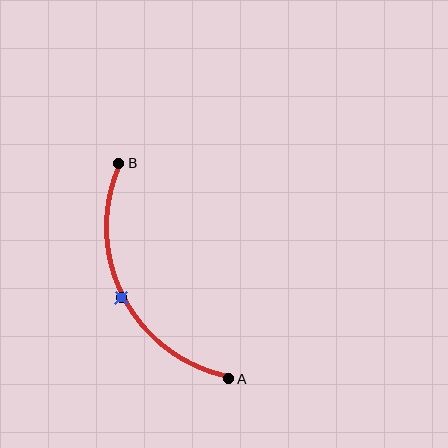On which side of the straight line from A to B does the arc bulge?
The arc bulges to the left of the straight line connecting A and B.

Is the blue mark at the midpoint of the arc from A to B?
Yes. The blue mark lies on the arc at equal arc-length from both A and B — it is the arc midpoint.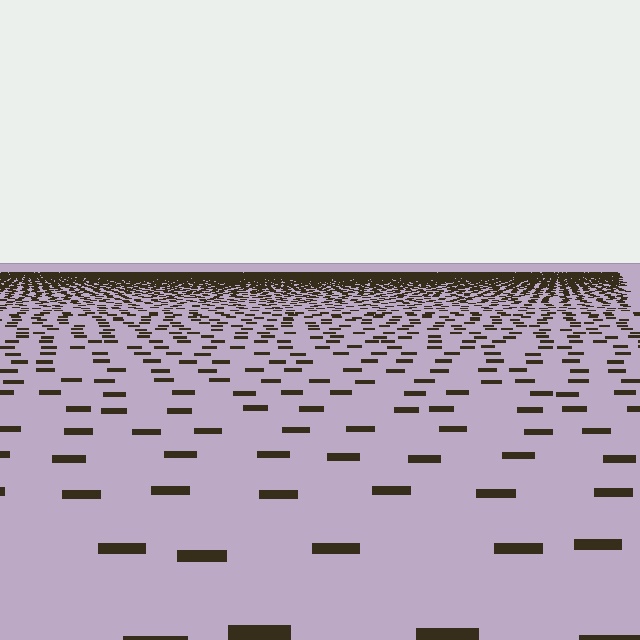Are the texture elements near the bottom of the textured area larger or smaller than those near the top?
Larger. Near the bottom, elements are closer to the viewer and appear at a bigger on-screen size.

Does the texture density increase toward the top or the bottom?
Density increases toward the top.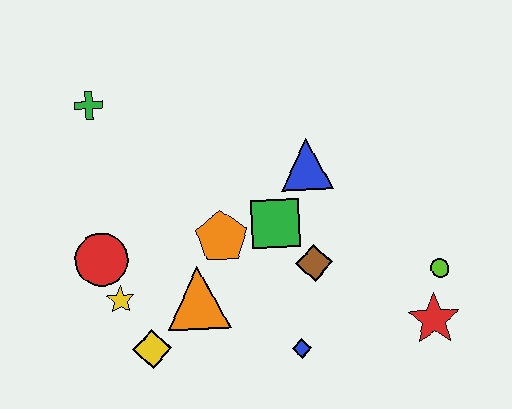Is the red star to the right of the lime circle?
No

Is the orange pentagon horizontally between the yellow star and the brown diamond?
Yes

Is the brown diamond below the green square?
Yes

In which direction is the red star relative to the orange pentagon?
The red star is to the right of the orange pentagon.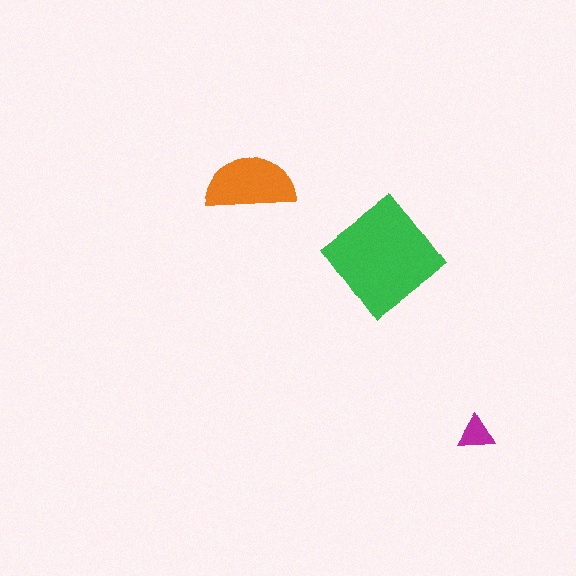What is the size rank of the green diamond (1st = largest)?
1st.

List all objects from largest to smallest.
The green diamond, the orange semicircle, the magenta triangle.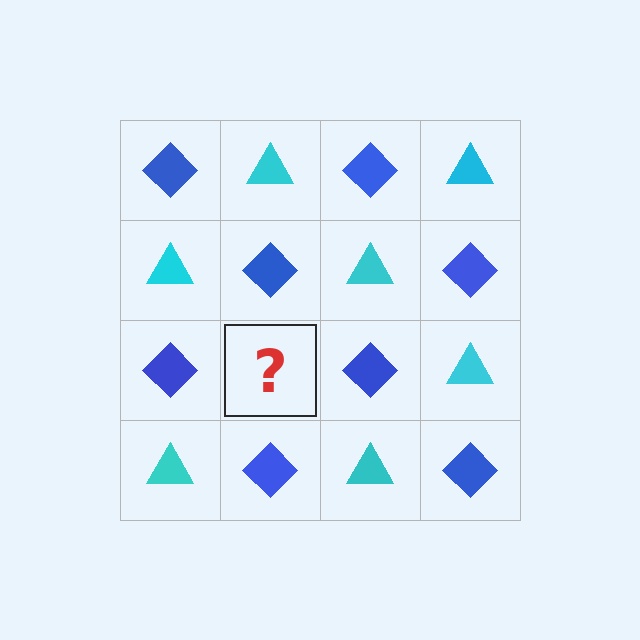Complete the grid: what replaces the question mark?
The question mark should be replaced with a cyan triangle.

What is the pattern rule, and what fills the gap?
The rule is that it alternates blue diamond and cyan triangle in a checkerboard pattern. The gap should be filled with a cyan triangle.